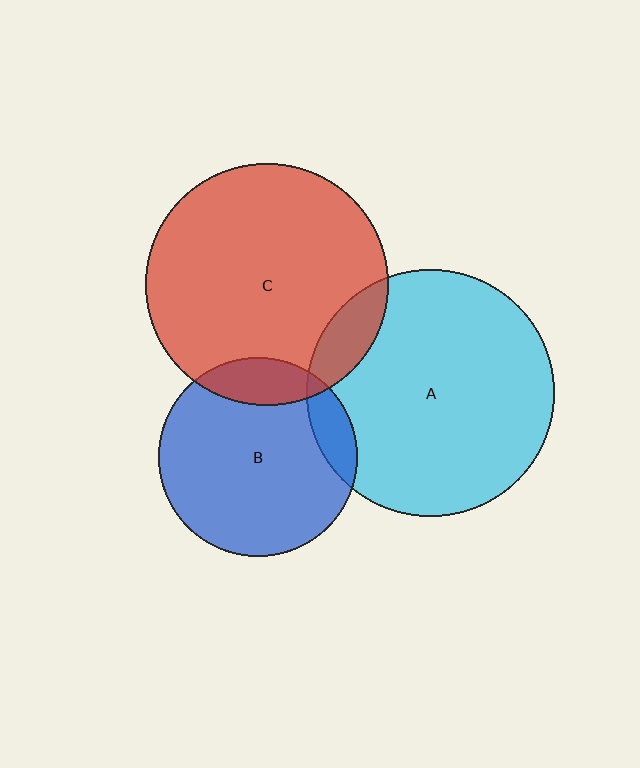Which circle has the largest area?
Circle A (cyan).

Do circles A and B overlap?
Yes.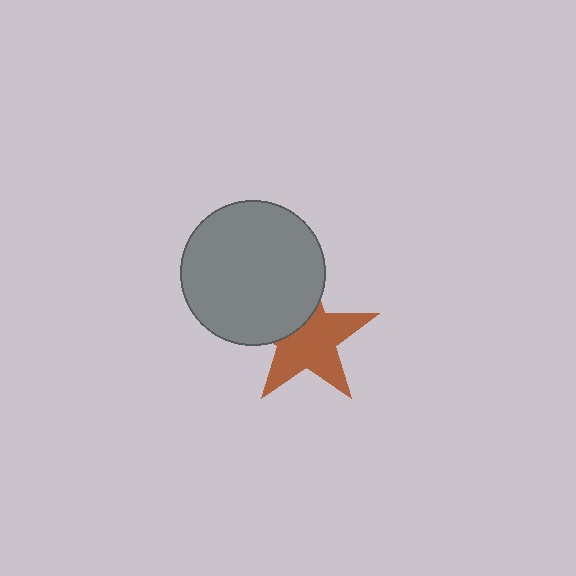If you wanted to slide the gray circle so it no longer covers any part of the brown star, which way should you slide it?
Slide it toward the upper-left — that is the most direct way to separate the two shapes.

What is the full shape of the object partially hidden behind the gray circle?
The partially hidden object is a brown star.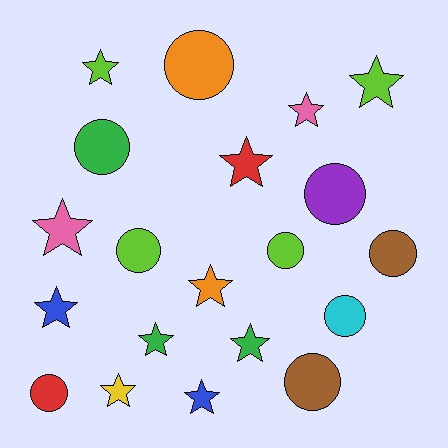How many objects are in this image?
There are 20 objects.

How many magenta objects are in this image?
There are no magenta objects.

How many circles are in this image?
There are 9 circles.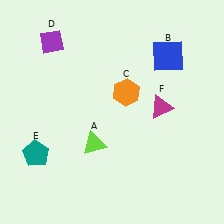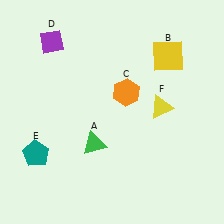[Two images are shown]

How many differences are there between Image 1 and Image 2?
There are 3 differences between the two images.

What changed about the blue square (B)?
In Image 1, B is blue. In Image 2, it changed to yellow.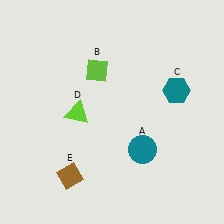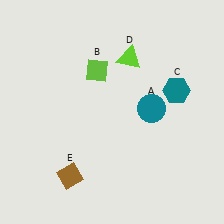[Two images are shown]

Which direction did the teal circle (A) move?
The teal circle (A) moved up.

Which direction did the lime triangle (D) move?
The lime triangle (D) moved up.